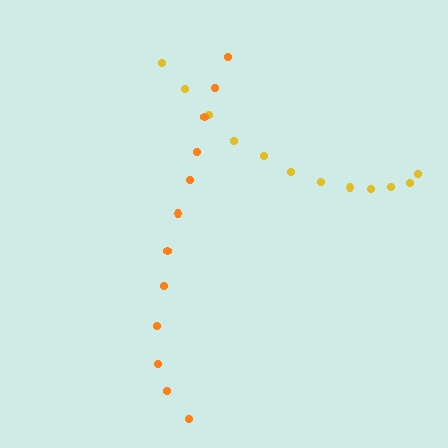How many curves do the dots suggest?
There are 2 distinct paths.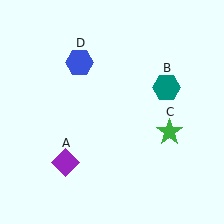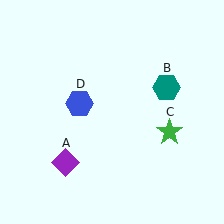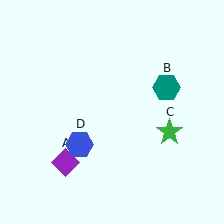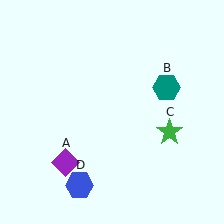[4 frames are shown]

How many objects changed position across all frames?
1 object changed position: blue hexagon (object D).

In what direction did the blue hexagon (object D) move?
The blue hexagon (object D) moved down.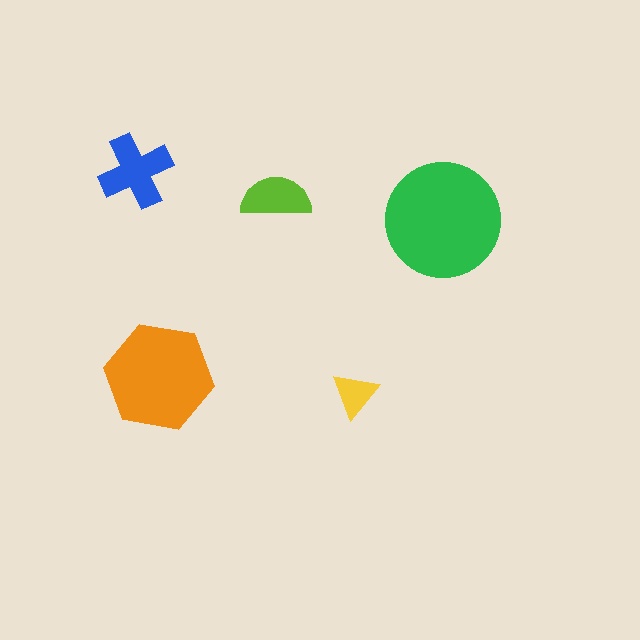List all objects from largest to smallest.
The green circle, the orange hexagon, the blue cross, the lime semicircle, the yellow triangle.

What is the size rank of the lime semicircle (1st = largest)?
4th.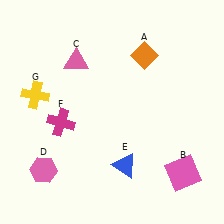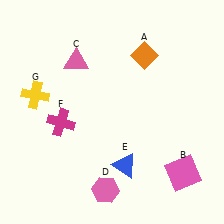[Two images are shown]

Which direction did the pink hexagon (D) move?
The pink hexagon (D) moved right.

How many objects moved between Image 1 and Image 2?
1 object moved between the two images.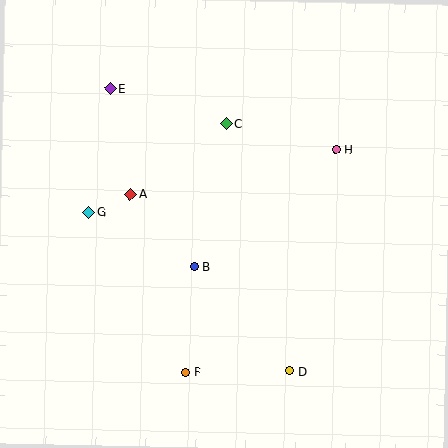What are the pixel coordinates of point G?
Point G is at (89, 212).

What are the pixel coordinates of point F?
Point F is at (186, 373).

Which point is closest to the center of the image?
Point B at (194, 267) is closest to the center.